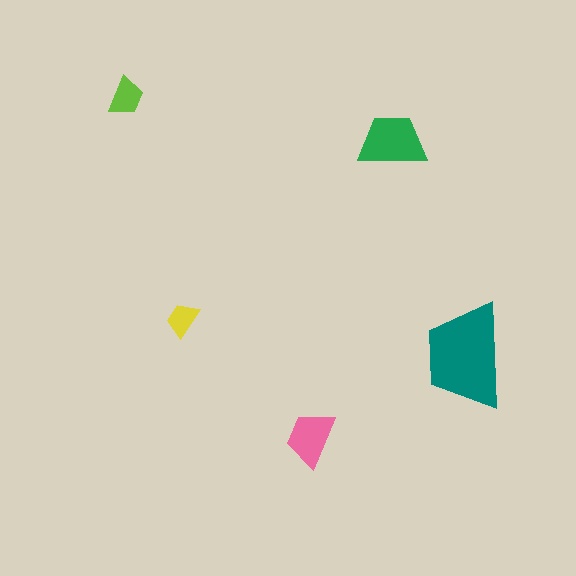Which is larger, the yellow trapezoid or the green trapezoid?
The green one.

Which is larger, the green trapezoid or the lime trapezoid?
The green one.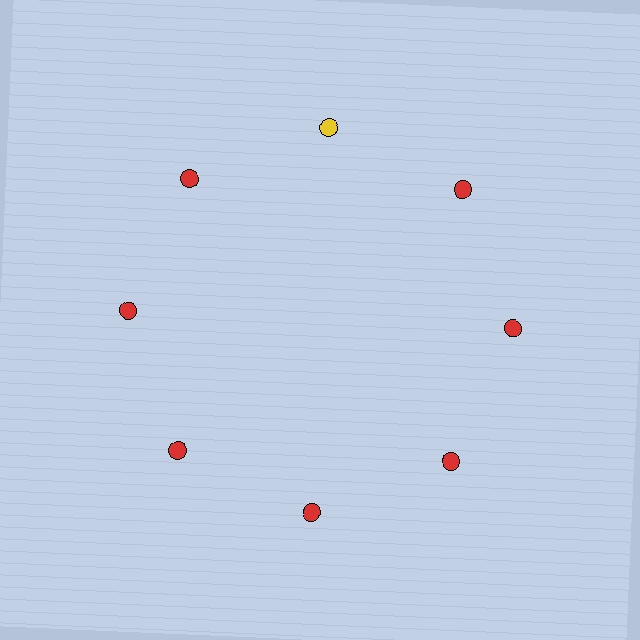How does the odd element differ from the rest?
It has a different color: yellow instead of red.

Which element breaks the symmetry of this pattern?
The yellow circle at roughly the 12 o'clock position breaks the symmetry. All other shapes are red circles.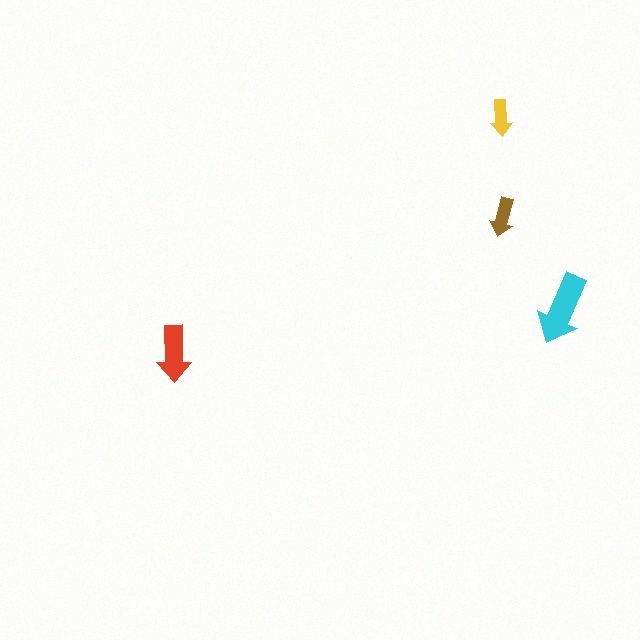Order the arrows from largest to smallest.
the cyan one, the red one, the brown one, the yellow one.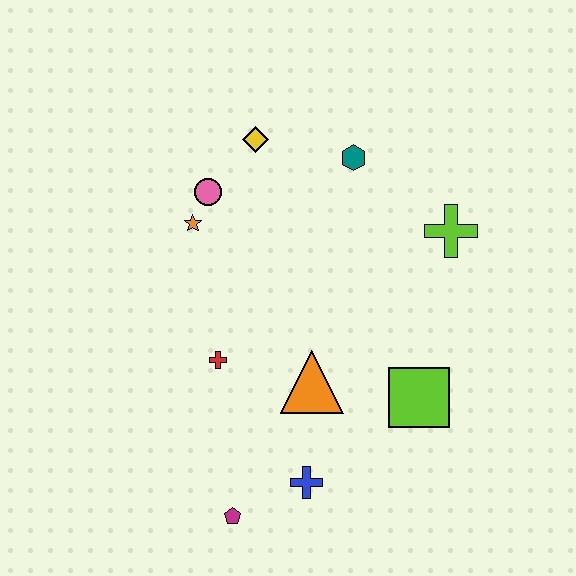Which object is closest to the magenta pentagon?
The blue cross is closest to the magenta pentagon.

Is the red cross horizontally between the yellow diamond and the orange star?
Yes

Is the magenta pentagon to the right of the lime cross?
No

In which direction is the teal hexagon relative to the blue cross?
The teal hexagon is above the blue cross.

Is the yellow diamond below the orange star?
No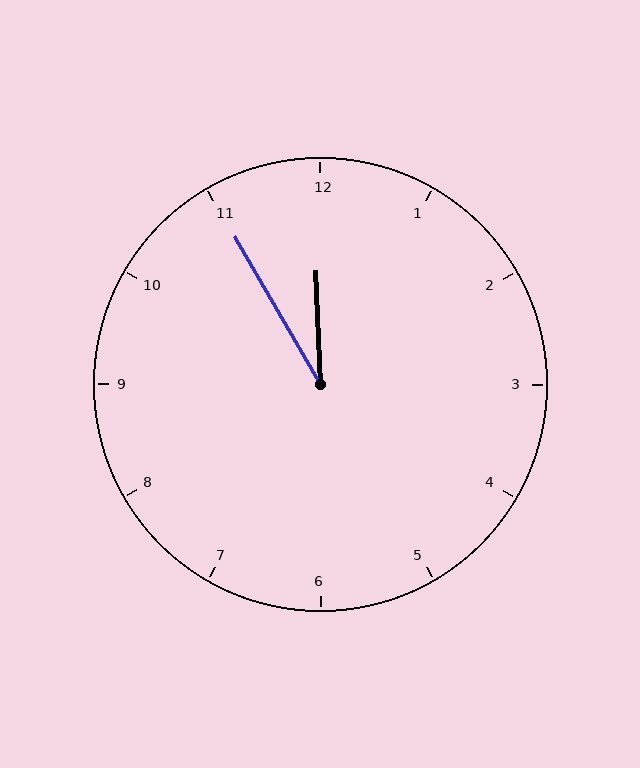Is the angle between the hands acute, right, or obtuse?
It is acute.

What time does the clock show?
11:55.